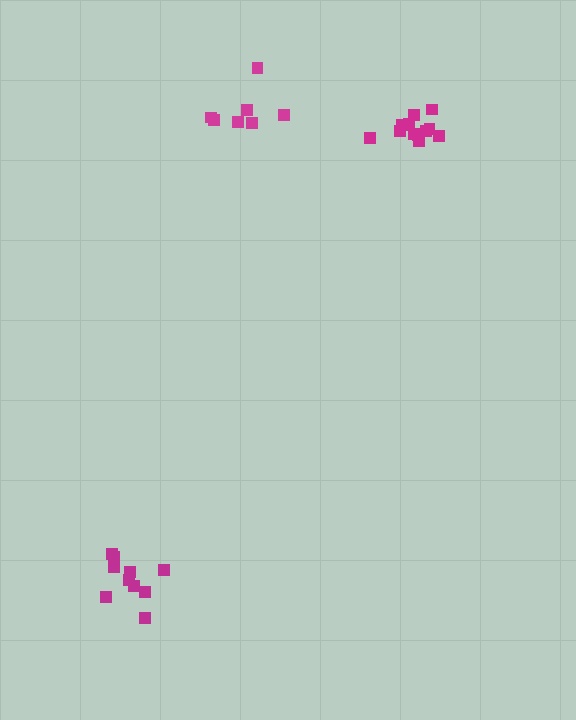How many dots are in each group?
Group 1: 7 dots, Group 2: 10 dots, Group 3: 12 dots (29 total).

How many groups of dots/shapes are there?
There are 3 groups.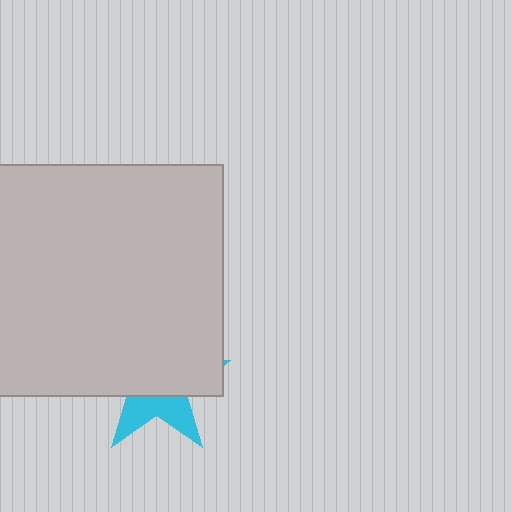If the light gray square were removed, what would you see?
You would see the complete cyan star.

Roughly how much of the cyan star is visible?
A small part of it is visible (roughly 34%).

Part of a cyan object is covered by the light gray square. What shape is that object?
It is a star.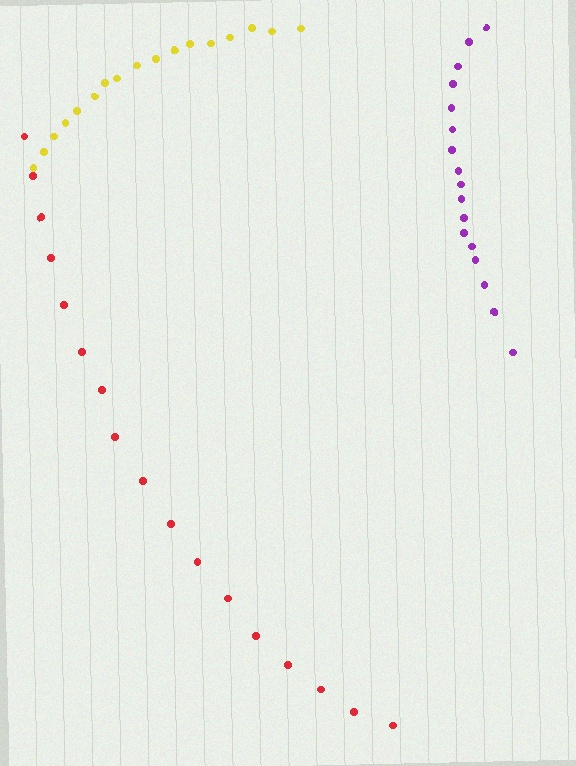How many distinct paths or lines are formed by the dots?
There are 3 distinct paths.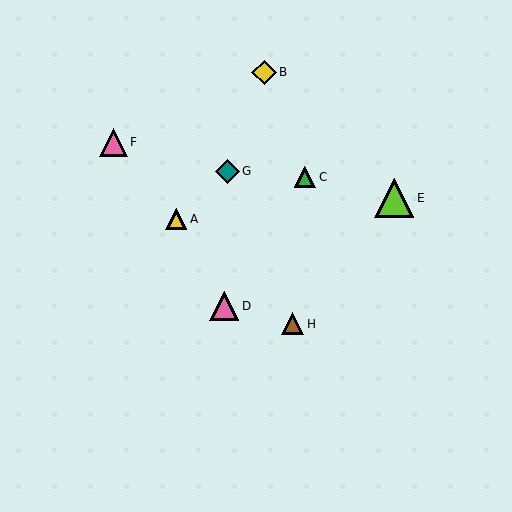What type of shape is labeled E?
Shape E is a lime triangle.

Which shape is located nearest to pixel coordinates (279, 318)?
The brown triangle (labeled H) at (293, 324) is nearest to that location.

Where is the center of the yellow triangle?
The center of the yellow triangle is at (176, 219).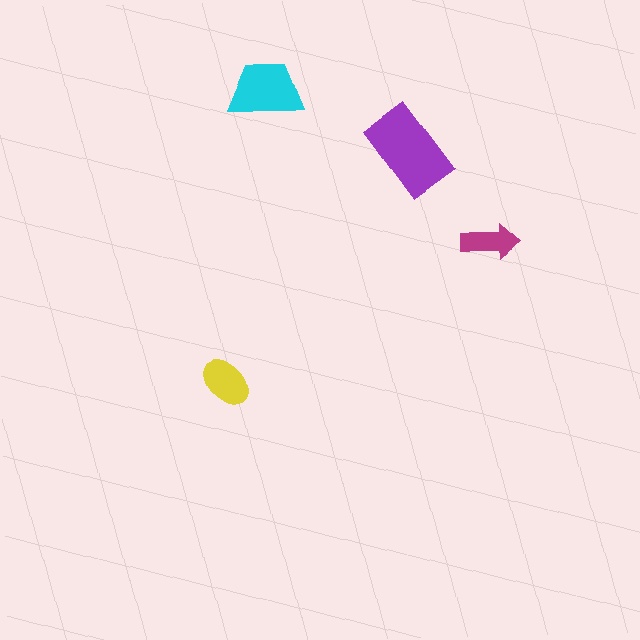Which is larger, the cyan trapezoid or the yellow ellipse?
The cyan trapezoid.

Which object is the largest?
The purple rectangle.